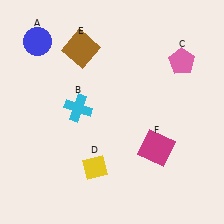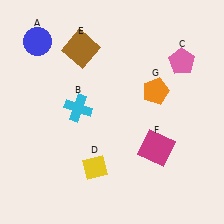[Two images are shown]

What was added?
An orange pentagon (G) was added in Image 2.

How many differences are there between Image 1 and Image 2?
There is 1 difference between the two images.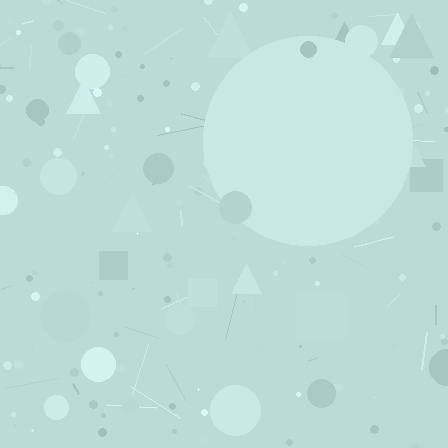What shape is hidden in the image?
A circle is hidden in the image.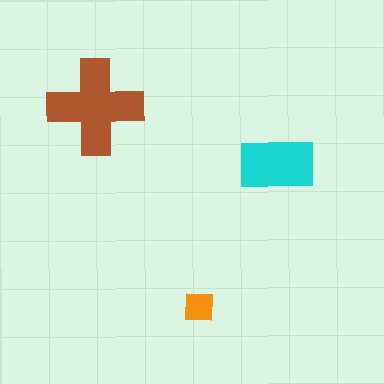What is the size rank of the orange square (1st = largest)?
3rd.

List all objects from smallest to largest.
The orange square, the cyan rectangle, the brown cross.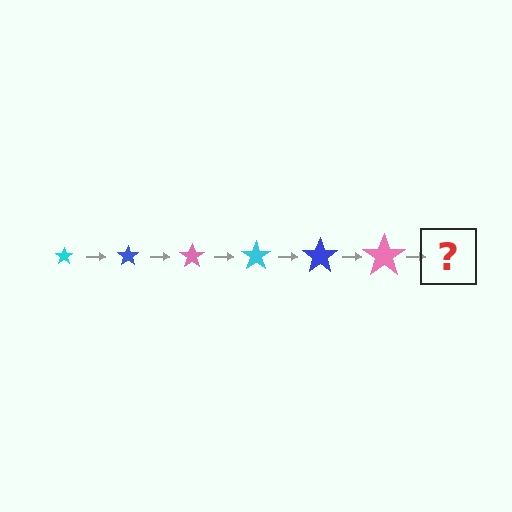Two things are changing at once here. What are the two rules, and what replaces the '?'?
The two rules are that the star grows larger each step and the color cycles through cyan, blue, and pink. The '?' should be a cyan star, larger than the previous one.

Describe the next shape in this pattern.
It should be a cyan star, larger than the previous one.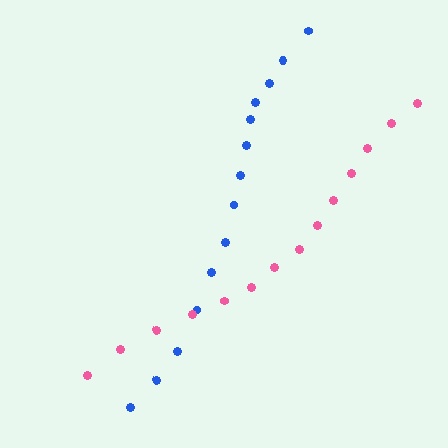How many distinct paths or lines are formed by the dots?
There are 2 distinct paths.